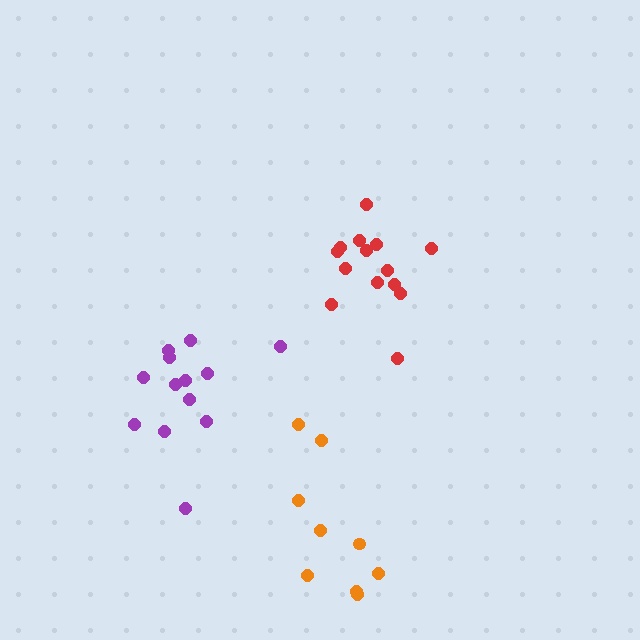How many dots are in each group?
Group 1: 14 dots, Group 2: 13 dots, Group 3: 9 dots (36 total).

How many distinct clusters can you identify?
There are 3 distinct clusters.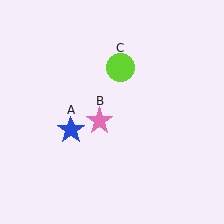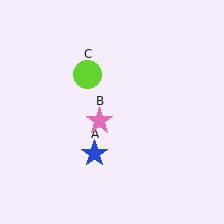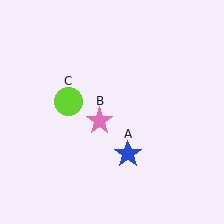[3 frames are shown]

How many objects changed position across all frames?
2 objects changed position: blue star (object A), lime circle (object C).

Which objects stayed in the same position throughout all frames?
Pink star (object B) remained stationary.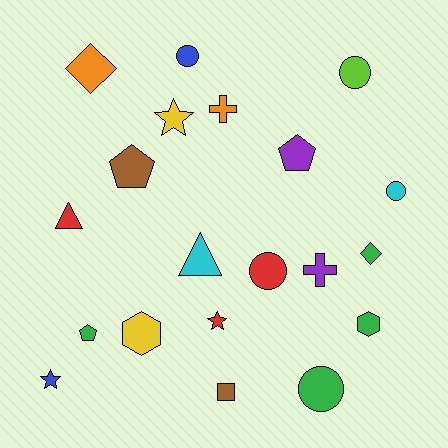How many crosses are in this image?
There are 2 crosses.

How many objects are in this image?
There are 20 objects.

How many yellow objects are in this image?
There are 2 yellow objects.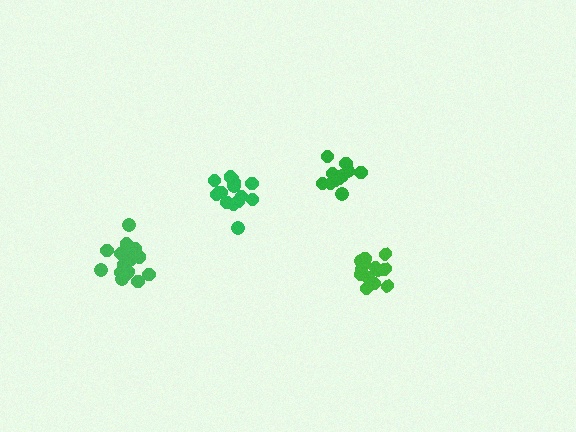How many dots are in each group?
Group 1: 16 dots, Group 2: 12 dots, Group 3: 16 dots, Group 4: 15 dots (59 total).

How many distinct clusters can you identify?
There are 4 distinct clusters.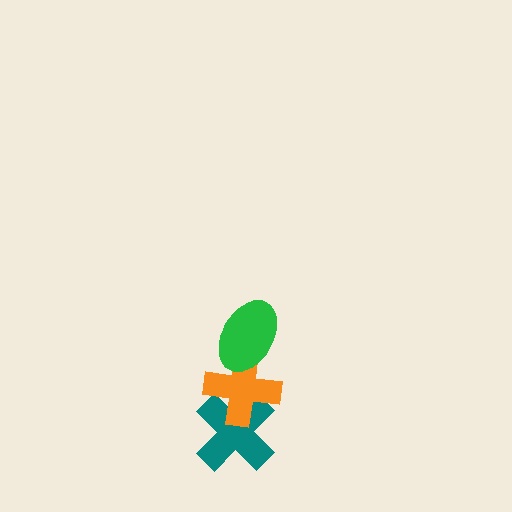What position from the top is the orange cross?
The orange cross is 2nd from the top.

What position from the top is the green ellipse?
The green ellipse is 1st from the top.